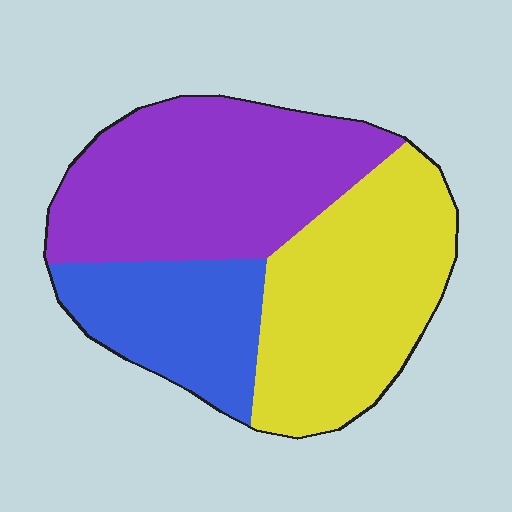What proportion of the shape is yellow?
Yellow takes up about three eighths (3/8) of the shape.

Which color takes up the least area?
Blue, at roughly 20%.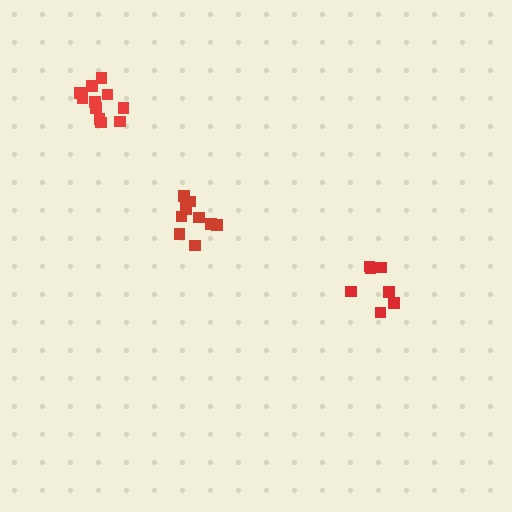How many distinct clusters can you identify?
There are 3 distinct clusters.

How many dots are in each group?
Group 1: 7 dots, Group 2: 11 dots, Group 3: 10 dots (28 total).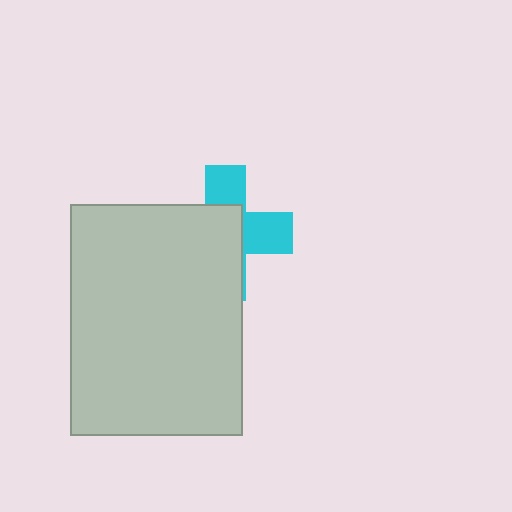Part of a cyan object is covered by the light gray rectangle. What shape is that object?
It is a cross.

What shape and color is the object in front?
The object in front is a light gray rectangle.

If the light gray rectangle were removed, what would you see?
You would see the complete cyan cross.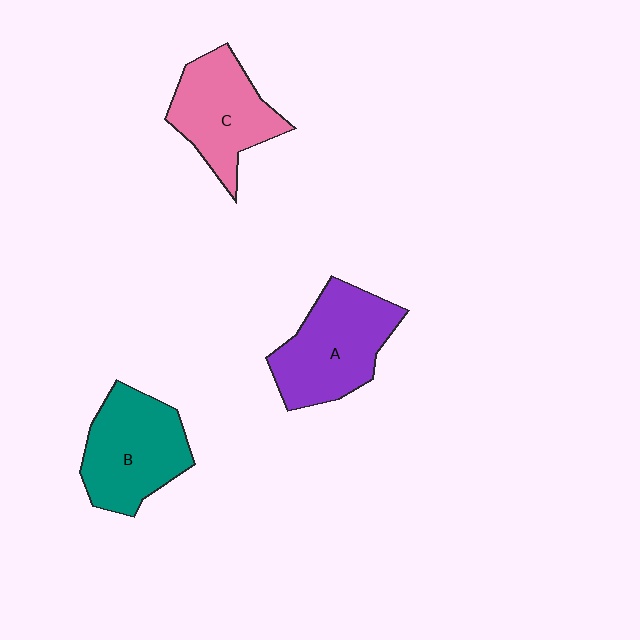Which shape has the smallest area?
Shape C (pink).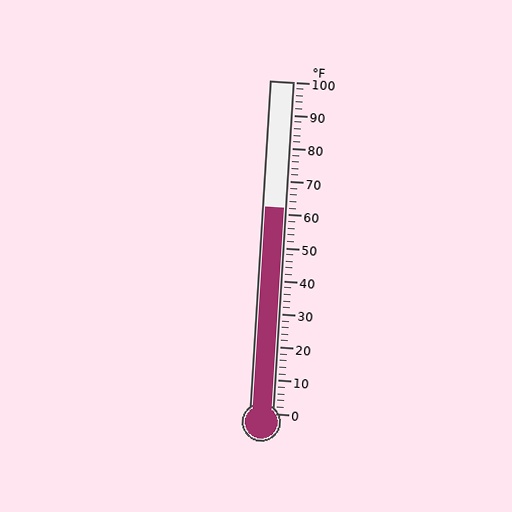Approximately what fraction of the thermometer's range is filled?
The thermometer is filled to approximately 60% of its range.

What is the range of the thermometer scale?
The thermometer scale ranges from 0°F to 100°F.